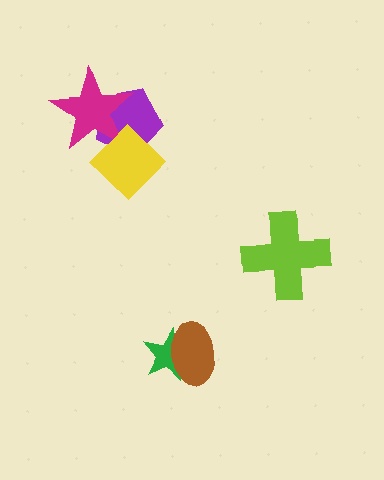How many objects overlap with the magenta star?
2 objects overlap with the magenta star.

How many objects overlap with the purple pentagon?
2 objects overlap with the purple pentagon.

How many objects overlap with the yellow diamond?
2 objects overlap with the yellow diamond.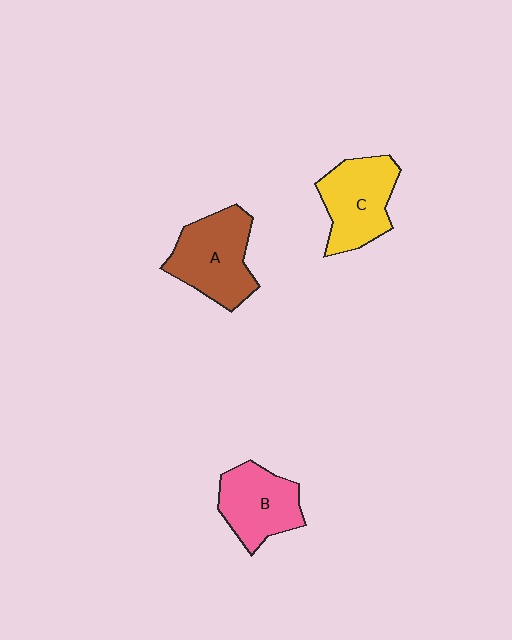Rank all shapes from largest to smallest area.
From largest to smallest: A (brown), C (yellow), B (pink).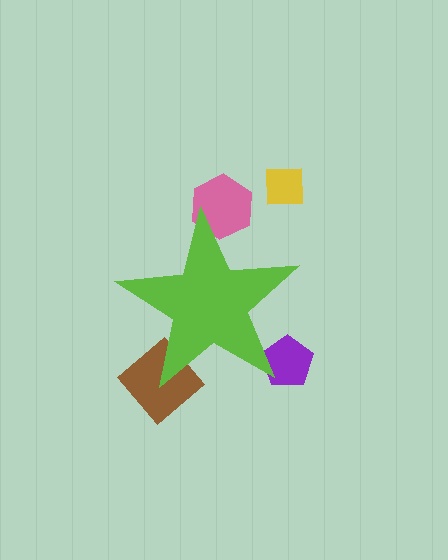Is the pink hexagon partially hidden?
Yes, the pink hexagon is partially hidden behind the lime star.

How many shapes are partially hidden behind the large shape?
3 shapes are partially hidden.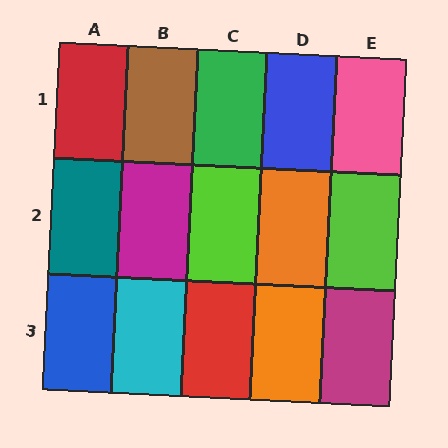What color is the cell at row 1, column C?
Green.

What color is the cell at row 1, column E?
Pink.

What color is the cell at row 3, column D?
Orange.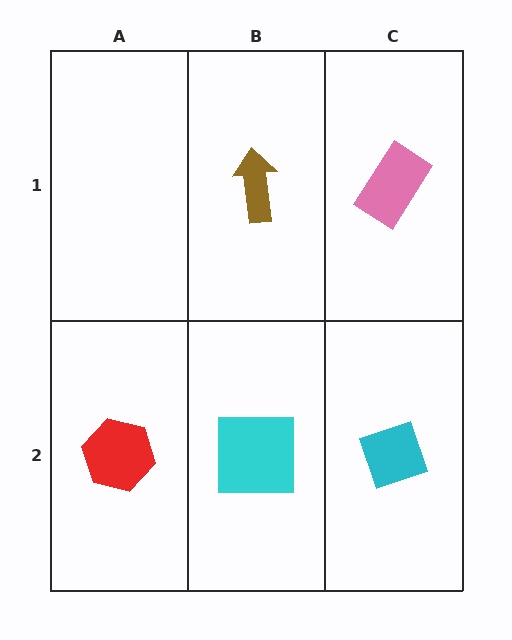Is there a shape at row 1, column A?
No, that cell is empty.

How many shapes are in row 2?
3 shapes.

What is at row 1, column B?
A brown arrow.